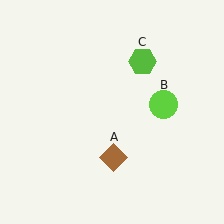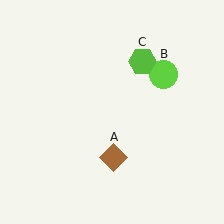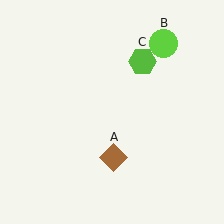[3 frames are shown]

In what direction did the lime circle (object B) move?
The lime circle (object B) moved up.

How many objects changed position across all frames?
1 object changed position: lime circle (object B).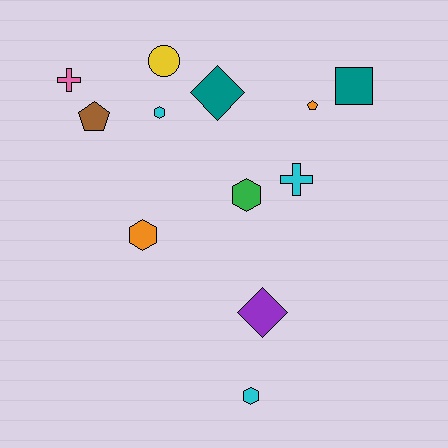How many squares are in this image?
There is 1 square.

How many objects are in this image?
There are 12 objects.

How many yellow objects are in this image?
There is 1 yellow object.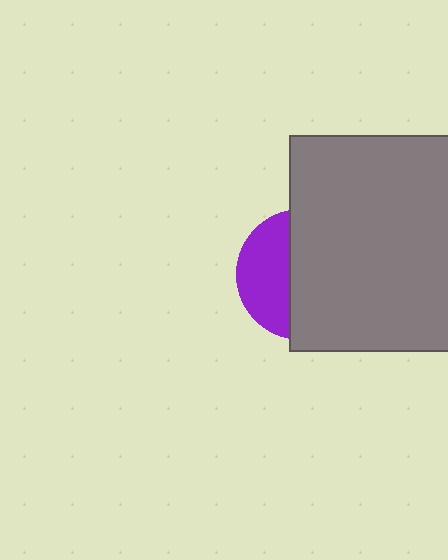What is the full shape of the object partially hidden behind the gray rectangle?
The partially hidden object is a purple circle.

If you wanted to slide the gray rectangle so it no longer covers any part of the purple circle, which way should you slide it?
Slide it right — that is the most direct way to separate the two shapes.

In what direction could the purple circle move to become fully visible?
The purple circle could move left. That would shift it out from behind the gray rectangle entirely.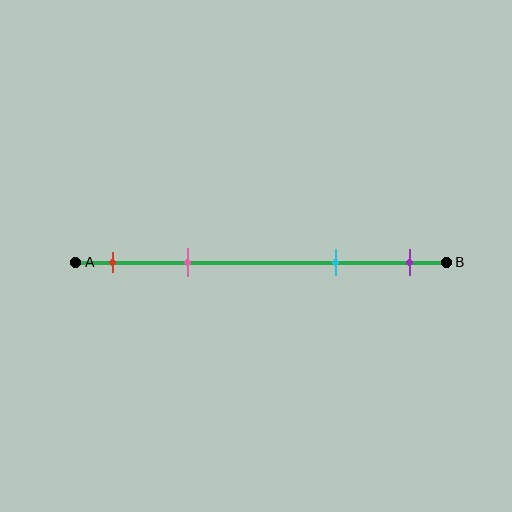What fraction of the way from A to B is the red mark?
The red mark is approximately 10% (0.1) of the way from A to B.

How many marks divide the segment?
There are 4 marks dividing the segment.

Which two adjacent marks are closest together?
The red and pink marks are the closest adjacent pair.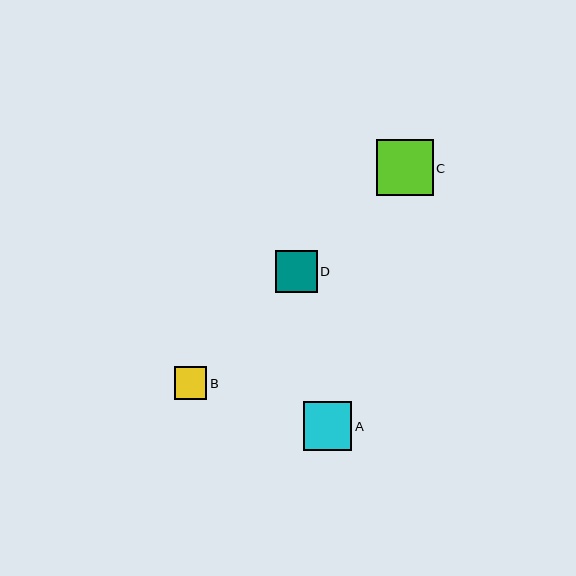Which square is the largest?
Square C is the largest with a size of approximately 57 pixels.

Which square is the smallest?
Square B is the smallest with a size of approximately 32 pixels.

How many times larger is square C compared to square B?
Square C is approximately 1.7 times the size of square B.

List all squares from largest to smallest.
From largest to smallest: C, A, D, B.